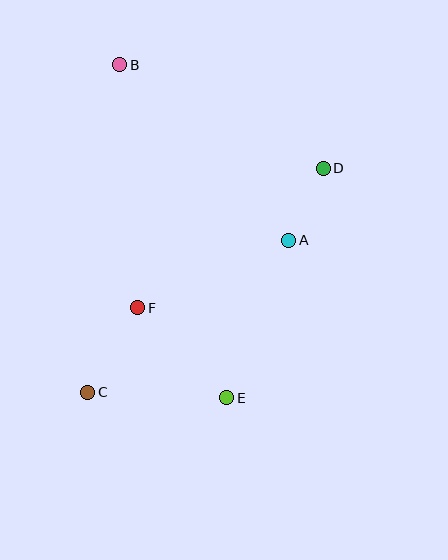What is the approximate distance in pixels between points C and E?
The distance between C and E is approximately 139 pixels.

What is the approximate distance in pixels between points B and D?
The distance between B and D is approximately 228 pixels.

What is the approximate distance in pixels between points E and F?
The distance between E and F is approximately 127 pixels.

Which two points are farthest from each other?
Points B and E are farthest from each other.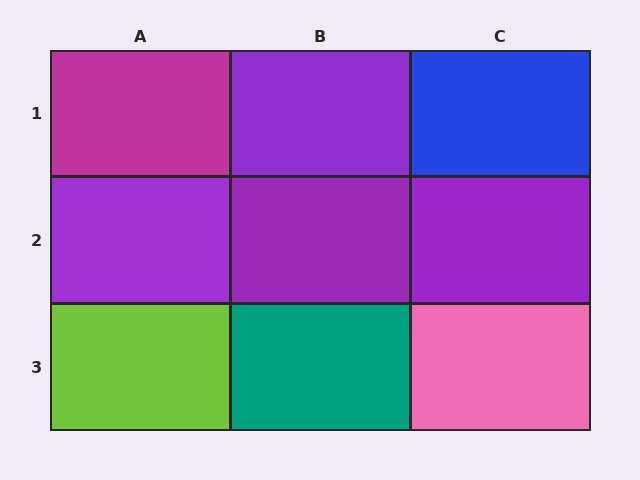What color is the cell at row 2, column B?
Purple.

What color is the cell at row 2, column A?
Purple.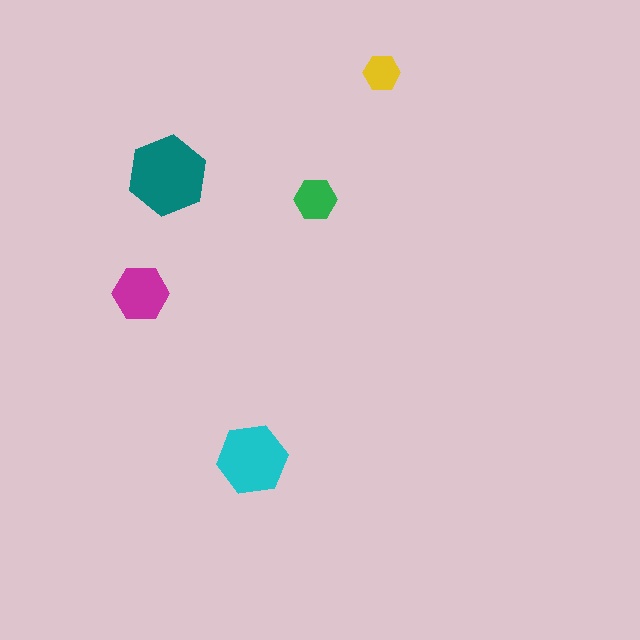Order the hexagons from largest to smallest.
the teal one, the cyan one, the magenta one, the green one, the yellow one.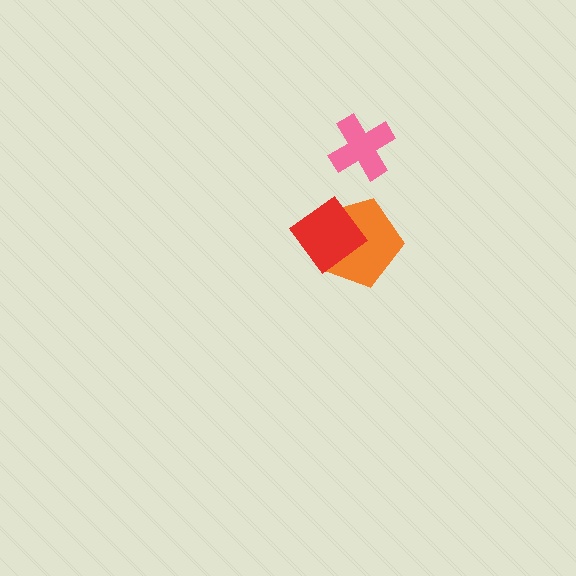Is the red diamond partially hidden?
No, no other shape covers it.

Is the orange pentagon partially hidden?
Yes, it is partially covered by another shape.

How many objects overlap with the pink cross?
0 objects overlap with the pink cross.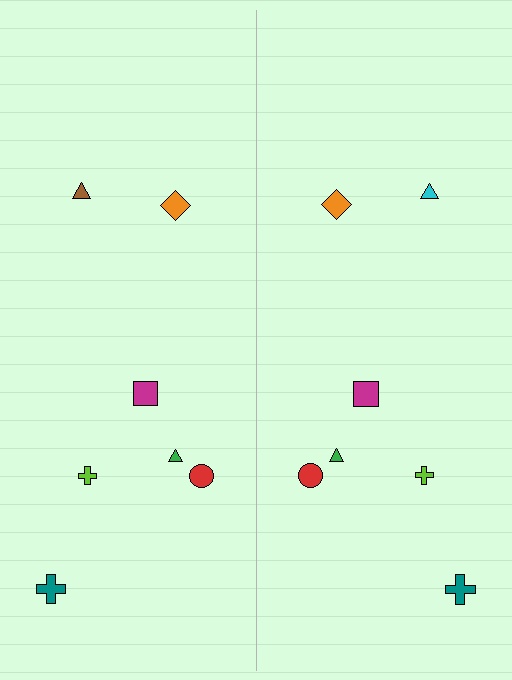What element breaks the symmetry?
The cyan triangle on the right side breaks the symmetry — its mirror counterpart is brown.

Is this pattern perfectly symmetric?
No, the pattern is not perfectly symmetric. The cyan triangle on the right side breaks the symmetry — its mirror counterpart is brown.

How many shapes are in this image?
There are 14 shapes in this image.